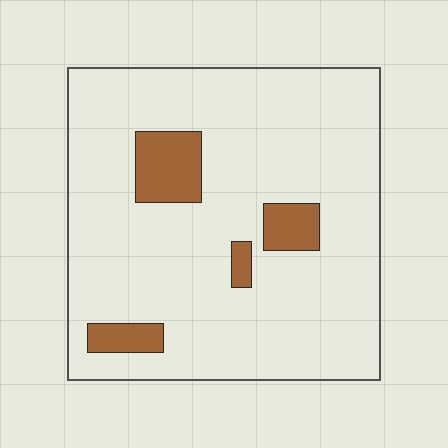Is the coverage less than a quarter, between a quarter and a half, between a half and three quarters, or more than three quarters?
Less than a quarter.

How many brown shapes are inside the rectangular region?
4.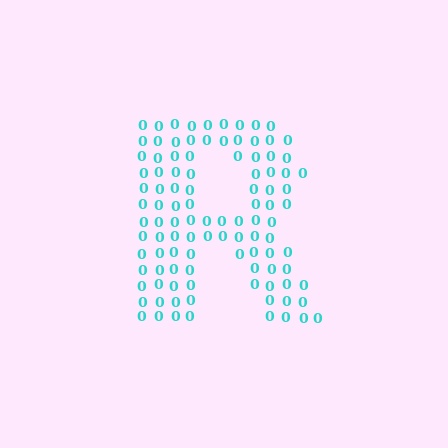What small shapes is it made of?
It is made of small digit 0's.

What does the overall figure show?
The overall figure shows the letter R.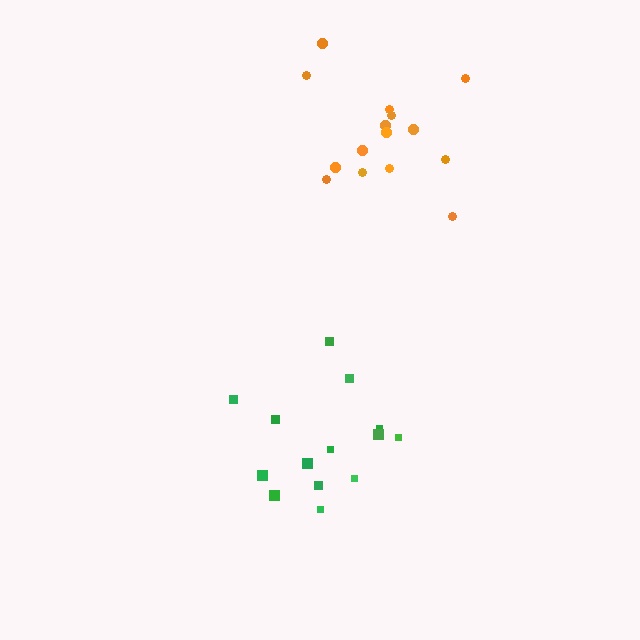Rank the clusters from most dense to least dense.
green, orange.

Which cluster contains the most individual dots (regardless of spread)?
Orange (15).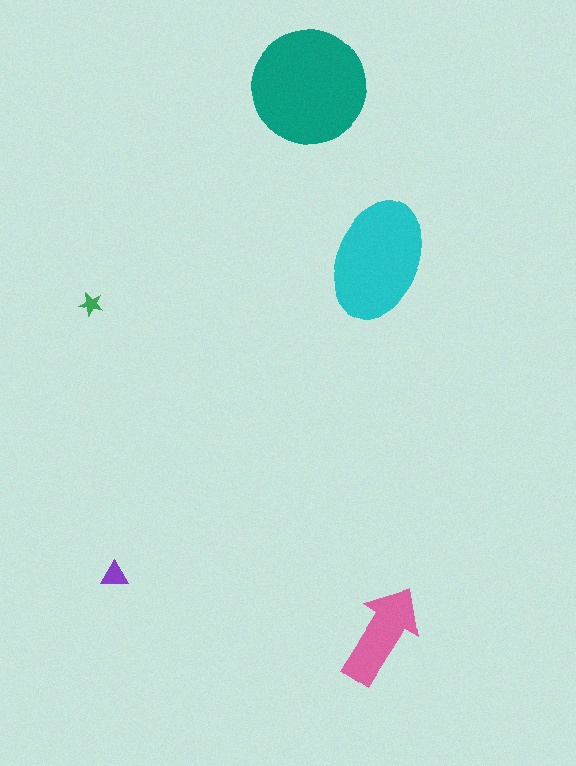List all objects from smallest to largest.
The green star, the purple triangle, the pink arrow, the cyan ellipse, the teal circle.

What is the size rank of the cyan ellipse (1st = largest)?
2nd.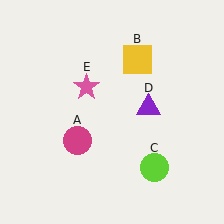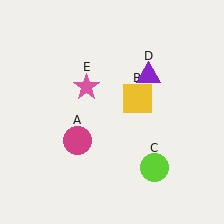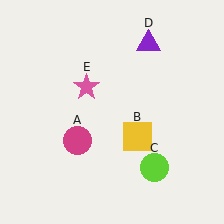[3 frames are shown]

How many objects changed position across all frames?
2 objects changed position: yellow square (object B), purple triangle (object D).